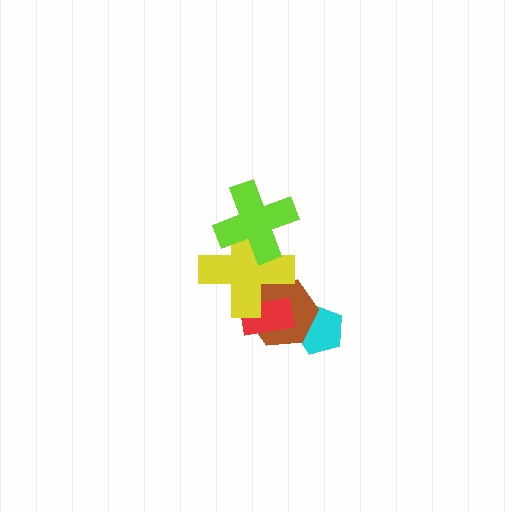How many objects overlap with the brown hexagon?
3 objects overlap with the brown hexagon.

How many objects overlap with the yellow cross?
3 objects overlap with the yellow cross.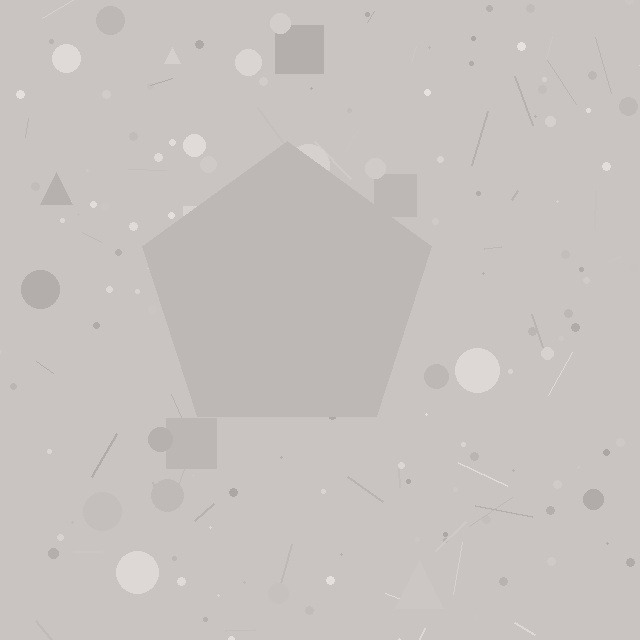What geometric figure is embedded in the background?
A pentagon is embedded in the background.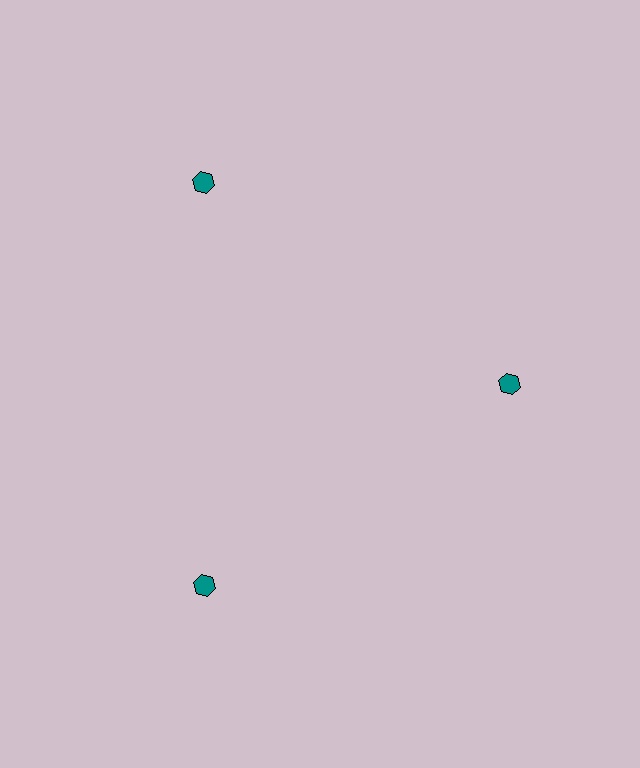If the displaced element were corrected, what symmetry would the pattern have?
It would have 3-fold rotational symmetry — the pattern would map onto itself every 120 degrees.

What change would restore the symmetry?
The symmetry would be restored by moving it outward, back onto the ring so that all 3 hexagons sit at equal angles and equal distance from the center.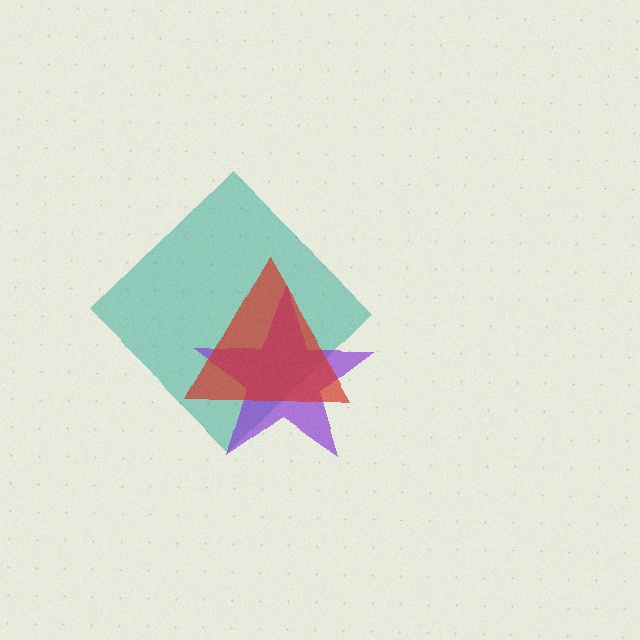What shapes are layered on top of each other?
The layered shapes are: a teal diamond, a purple star, a red triangle.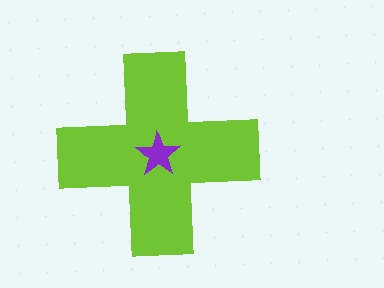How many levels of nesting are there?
2.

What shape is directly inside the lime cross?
The purple star.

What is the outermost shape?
The lime cross.